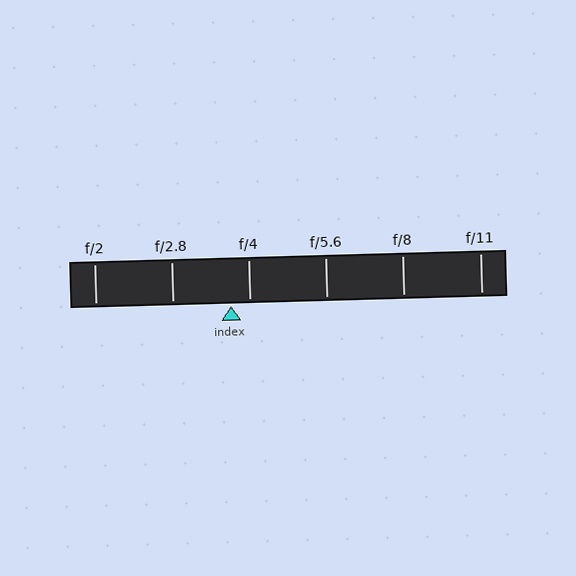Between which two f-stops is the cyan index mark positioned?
The index mark is between f/2.8 and f/4.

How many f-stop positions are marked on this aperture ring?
There are 6 f-stop positions marked.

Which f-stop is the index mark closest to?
The index mark is closest to f/4.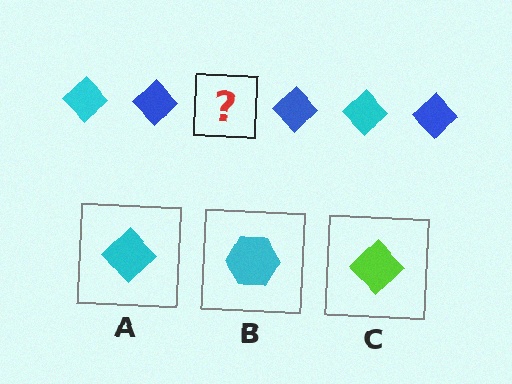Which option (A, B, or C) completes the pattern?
A.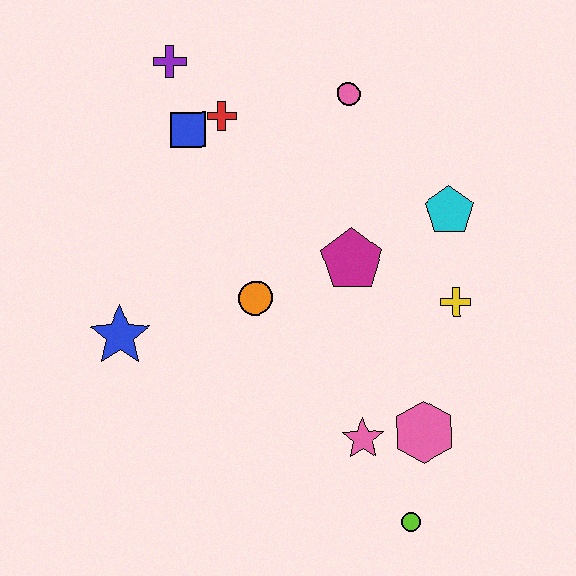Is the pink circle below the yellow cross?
No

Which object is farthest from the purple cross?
The lime circle is farthest from the purple cross.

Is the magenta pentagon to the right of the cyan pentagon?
No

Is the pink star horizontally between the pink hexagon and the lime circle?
No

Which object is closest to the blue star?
The orange circle is closest to the blue star.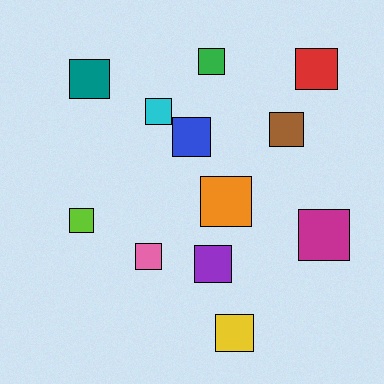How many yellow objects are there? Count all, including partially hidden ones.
There is 1 yellow object.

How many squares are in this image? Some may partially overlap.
There are 12 squares.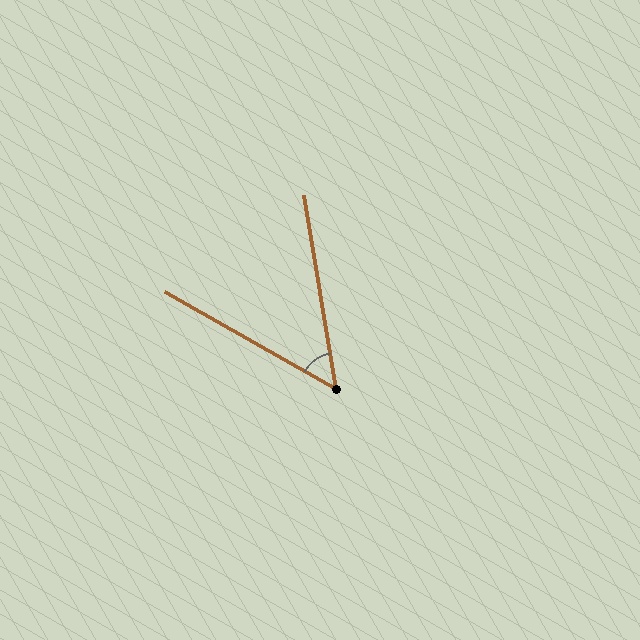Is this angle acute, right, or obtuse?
It is acute.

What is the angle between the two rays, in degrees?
Approximately 51 degrees.